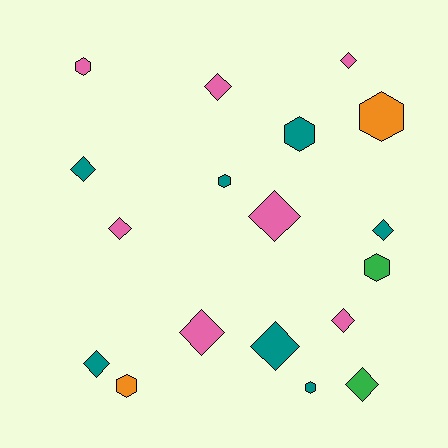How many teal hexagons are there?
There are 3 teal hexagons.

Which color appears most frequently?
Pink, with 7 objects.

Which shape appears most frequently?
Diamond, with 11 objects.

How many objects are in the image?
There are 18 objects.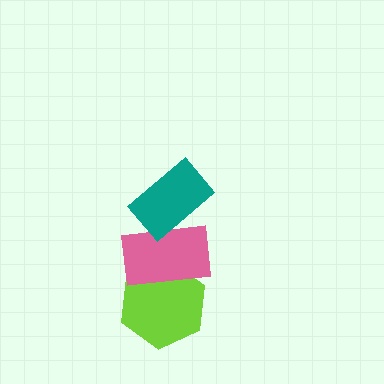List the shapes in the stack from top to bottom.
From top to bottom: the teal rectangle, the pink rectangle, the lime hexagon.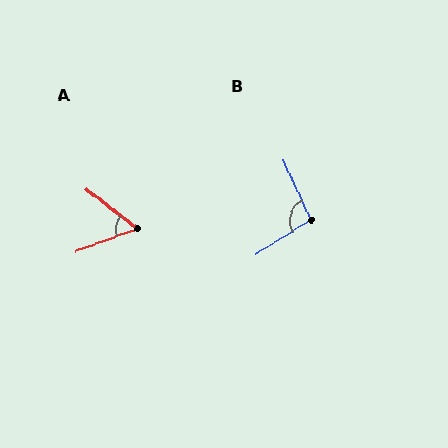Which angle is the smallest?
A, at approximately 58 degrees.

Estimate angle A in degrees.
Approximately 58 degrees.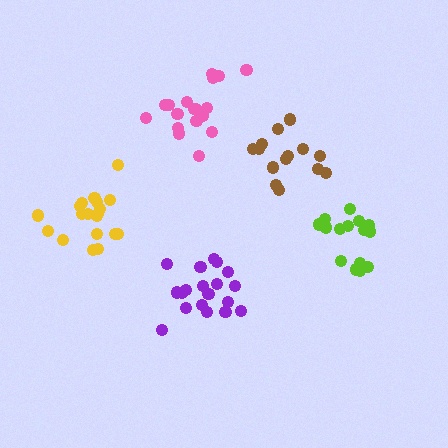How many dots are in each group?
Group 1: 18 dots, Group 2: 14 dots, Group 3: 19 dots, Group 4: 19 dots, Group 5: 16 dots (86 total).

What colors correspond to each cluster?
The clusters are colored: pink, brown, yellow, purple, lime.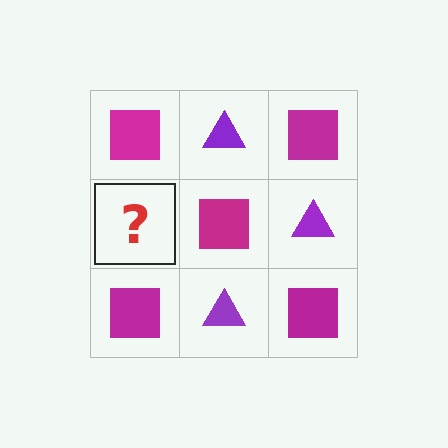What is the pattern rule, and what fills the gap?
The rule is that it alternates magenta square and purple triangle in a checkerboard pattern. The gap should be filled with a purple triangle.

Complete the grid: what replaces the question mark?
The question mark should be replaced with a purple triangle.